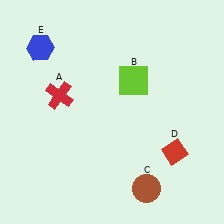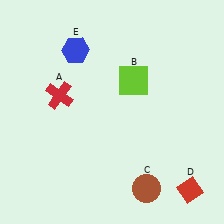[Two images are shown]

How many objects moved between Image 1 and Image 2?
2 objects moved between the two images.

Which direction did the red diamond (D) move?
The red diamond (D) moved down.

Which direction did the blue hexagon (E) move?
The blue hexagon (E) moved right.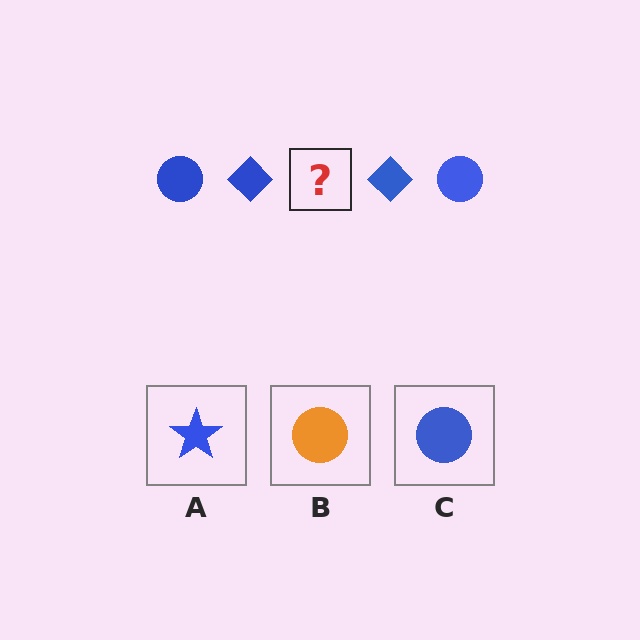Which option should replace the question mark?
Option C.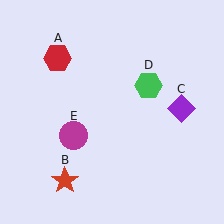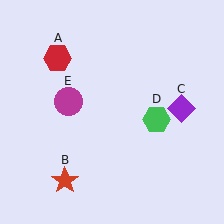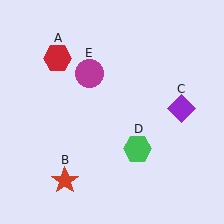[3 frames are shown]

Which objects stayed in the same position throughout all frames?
Red hexagon (object A) and red star (object B) and purple diamond (object C) remained stationary.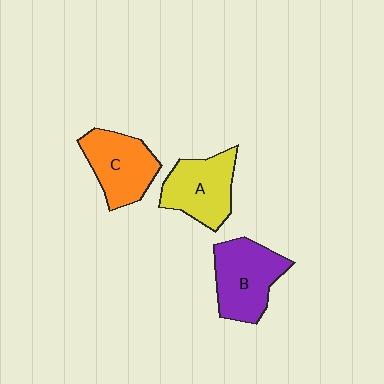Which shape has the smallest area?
Shape C (orange).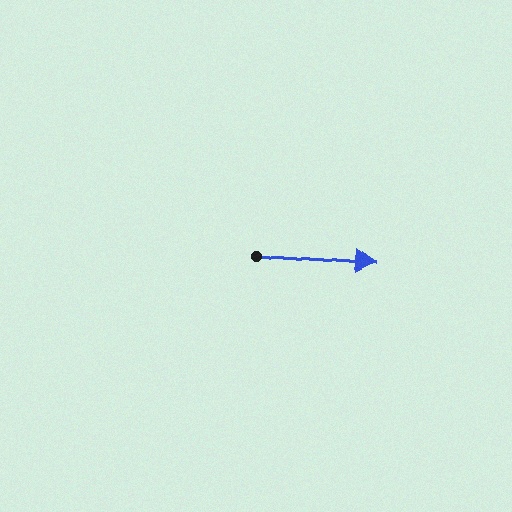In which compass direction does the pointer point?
East.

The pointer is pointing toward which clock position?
Roughly 3 o'clock.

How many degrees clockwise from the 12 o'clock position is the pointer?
Approximately 94 degrees.